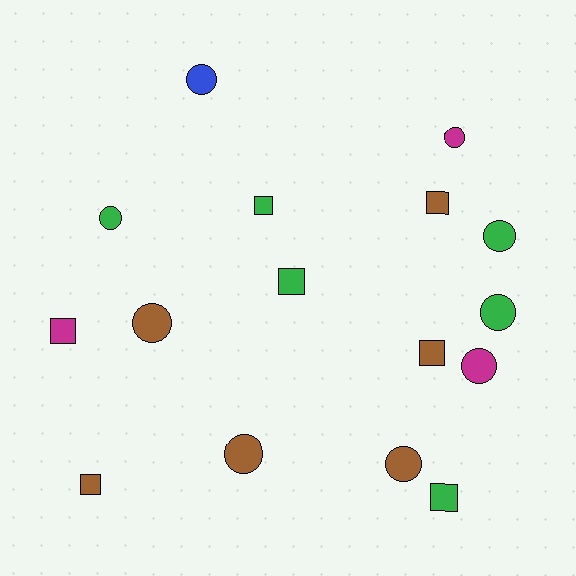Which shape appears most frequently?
Circle, with 9 objects.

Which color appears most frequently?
Brown, with 6 objects.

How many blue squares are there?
There are no blue squares.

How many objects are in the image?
There are 16 objects.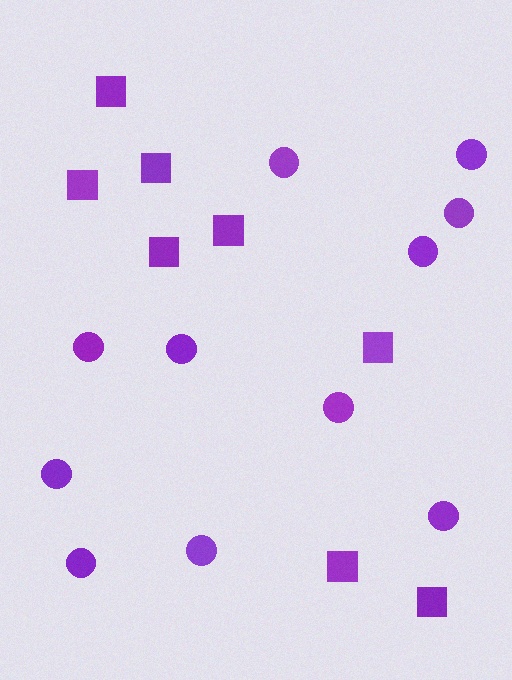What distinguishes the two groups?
There are 2 groups: one group of circles (11) and one group of squares (8).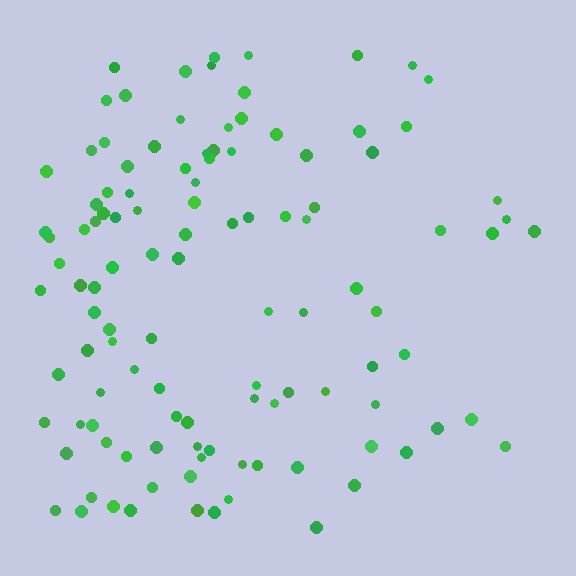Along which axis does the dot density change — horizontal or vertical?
Horizontal.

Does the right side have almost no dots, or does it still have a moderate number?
Still a moderate number, just noticeably fewer than the left.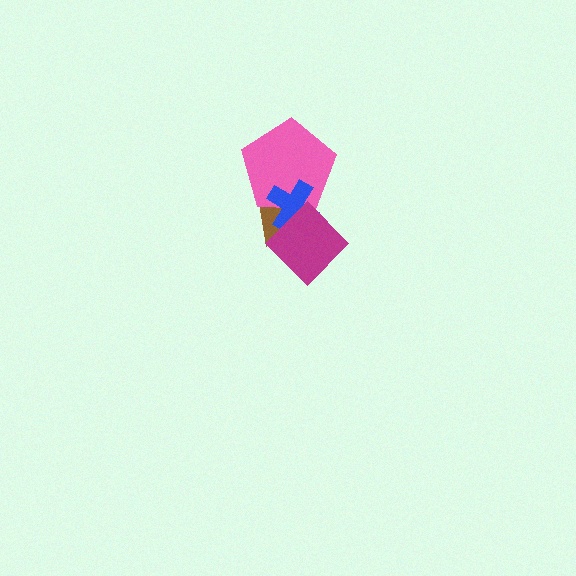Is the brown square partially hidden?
Yes, it is partially covered by another shape.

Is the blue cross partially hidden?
Yes, it is partially covered by another shape.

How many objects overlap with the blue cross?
3 objects overlap with the blue cross.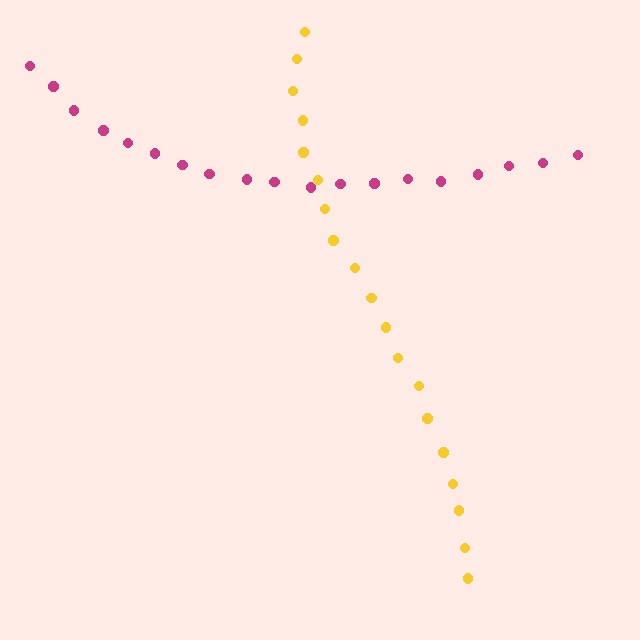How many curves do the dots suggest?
There are 2 distinct paths.